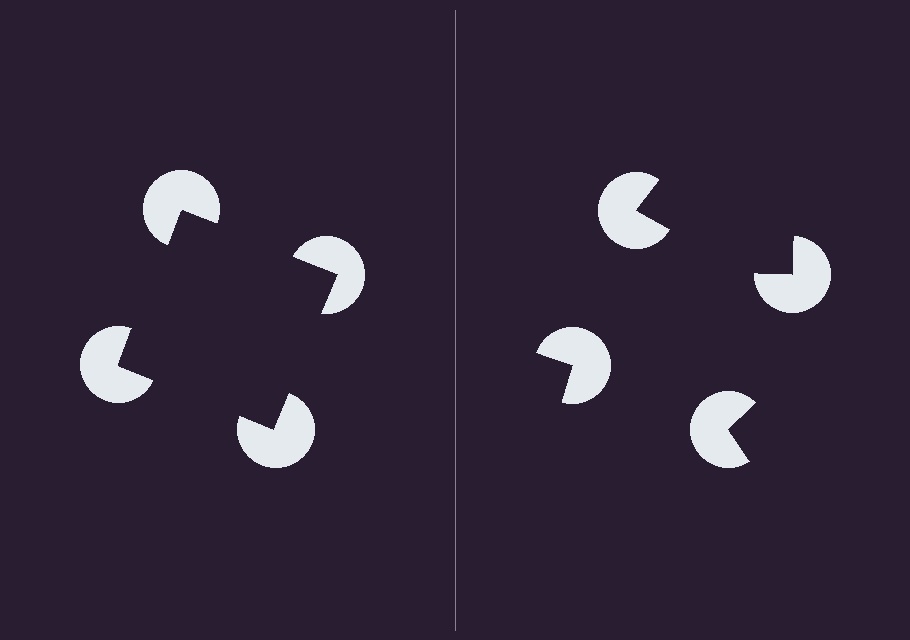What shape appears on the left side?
An illusory square.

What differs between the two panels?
The pac-man discs are positioned identically on both sides; only the wedge orientations differ. On the left they align to a square; on the right they are misaligned.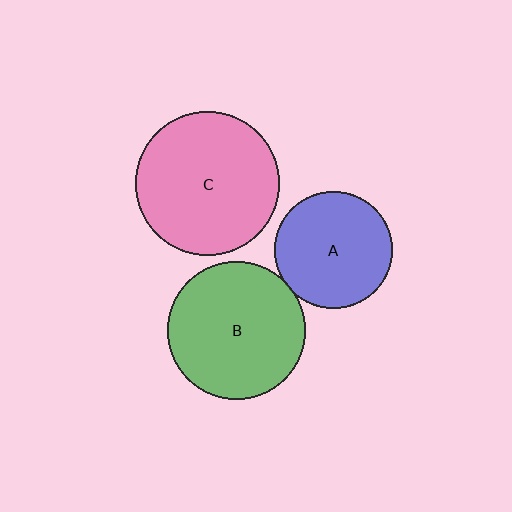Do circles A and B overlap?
Yes.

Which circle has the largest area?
Circle C (pink).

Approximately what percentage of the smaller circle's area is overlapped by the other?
Approximately 5%.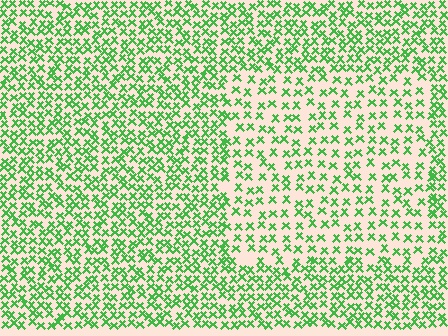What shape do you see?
I see a rectangle.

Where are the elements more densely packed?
The elements are more densely packed outside the rectangle boundary.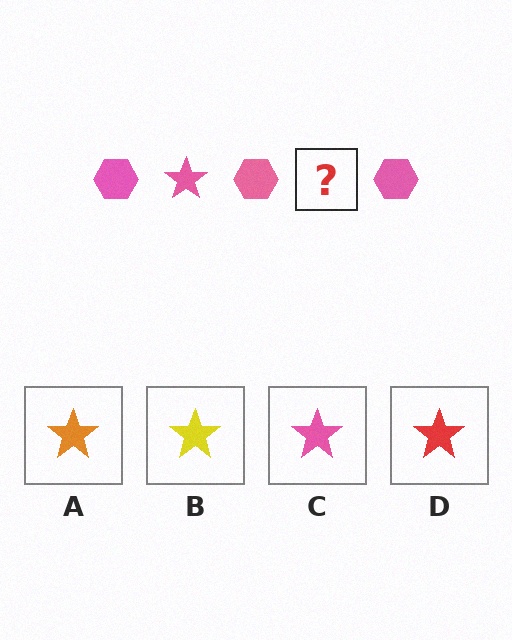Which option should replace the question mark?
Option C.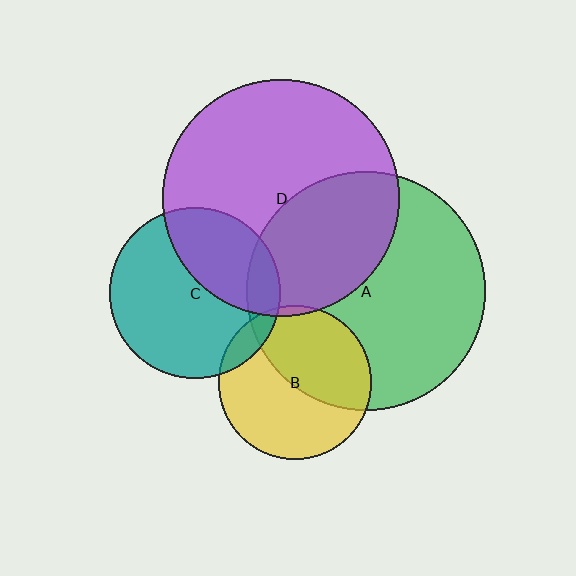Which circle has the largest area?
Circle A (green).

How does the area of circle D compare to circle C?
Approximately 1.9 times.